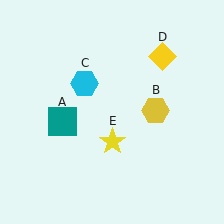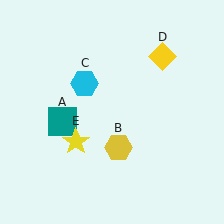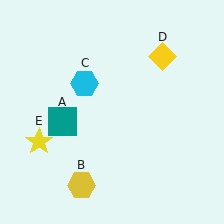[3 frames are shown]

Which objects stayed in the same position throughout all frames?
Teal square (object A) and cyan hexagon (object C) and yellow diamond (object D) remained stationary.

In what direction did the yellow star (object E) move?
The yellow star (object E) moved left.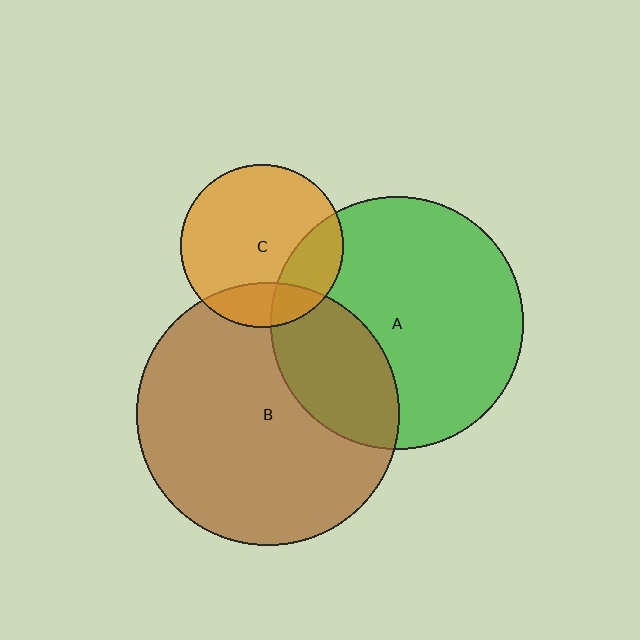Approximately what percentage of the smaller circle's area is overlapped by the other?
Approximately 30%.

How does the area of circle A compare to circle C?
Approximately 2.4 times.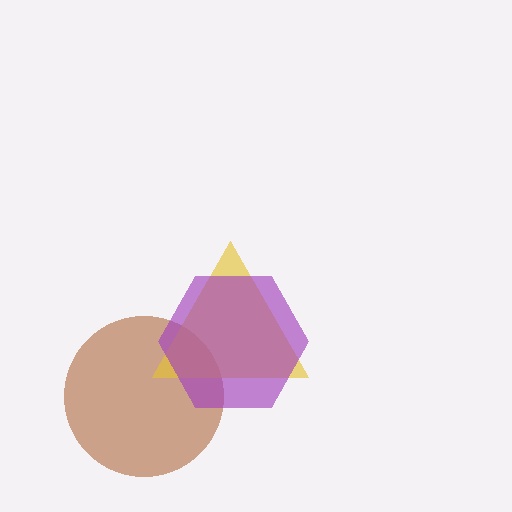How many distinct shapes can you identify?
There are 3 distinct shapes: a brown circle, a yellow triangle, a purple hexagon.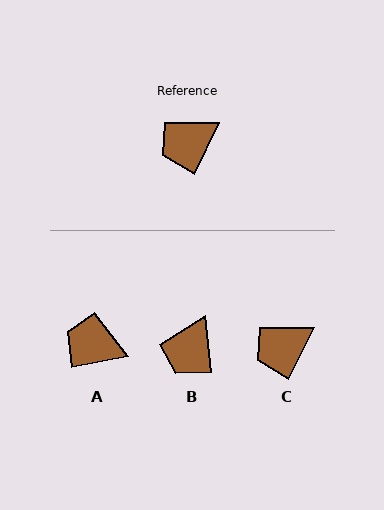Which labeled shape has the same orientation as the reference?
C.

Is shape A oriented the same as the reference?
No, it is off by about 52 degrees.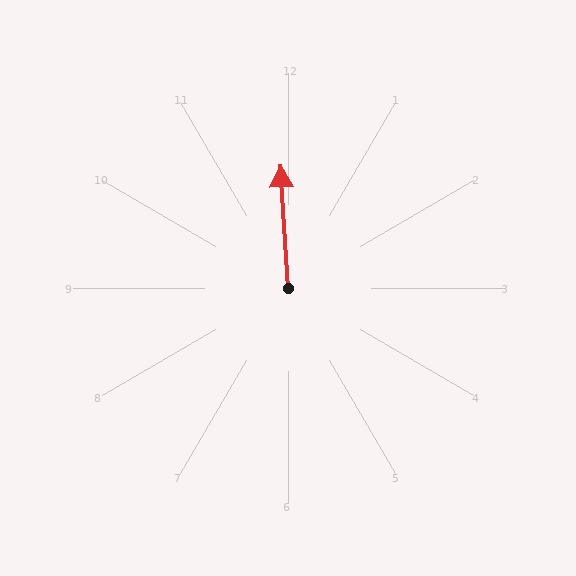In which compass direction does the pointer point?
North.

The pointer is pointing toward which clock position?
Roughly 12 o'clock.